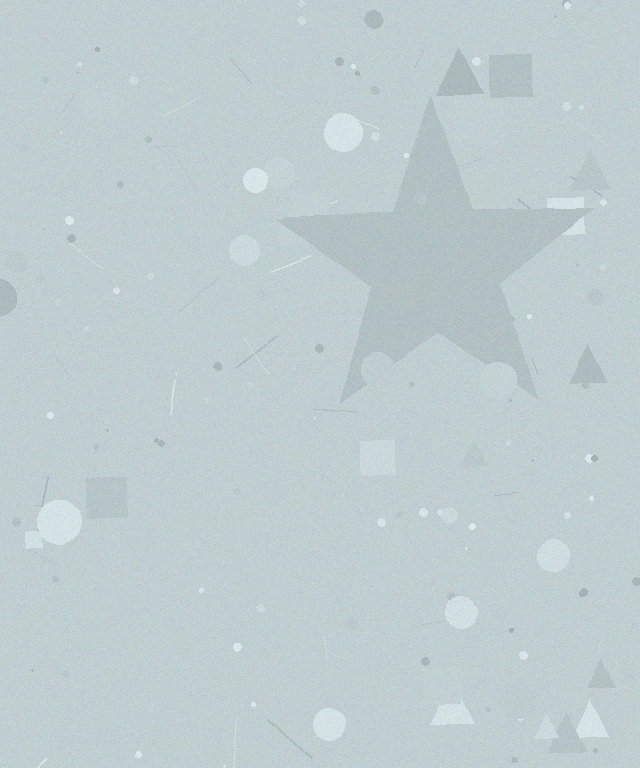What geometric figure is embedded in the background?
A star is embedded in the background.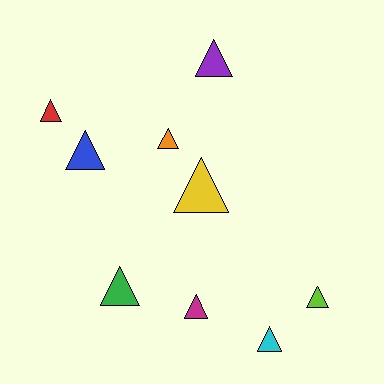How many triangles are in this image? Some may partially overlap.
There are 9 triangles.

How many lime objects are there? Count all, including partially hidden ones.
There is 1 lime object.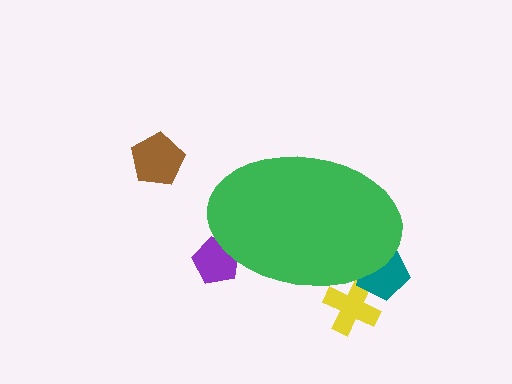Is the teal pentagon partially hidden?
Yes, the teal pentagon is partially hidden behind the green ellipse.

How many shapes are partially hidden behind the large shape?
3 shapes are partially hidden.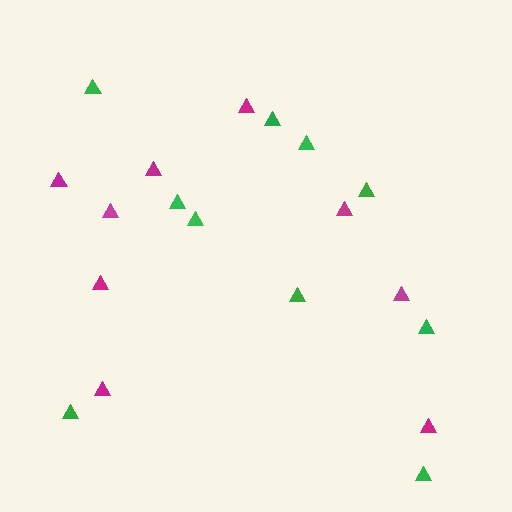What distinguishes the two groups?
There are 2 groups: one group of green triangles (10) and one group of magenta triangles (9).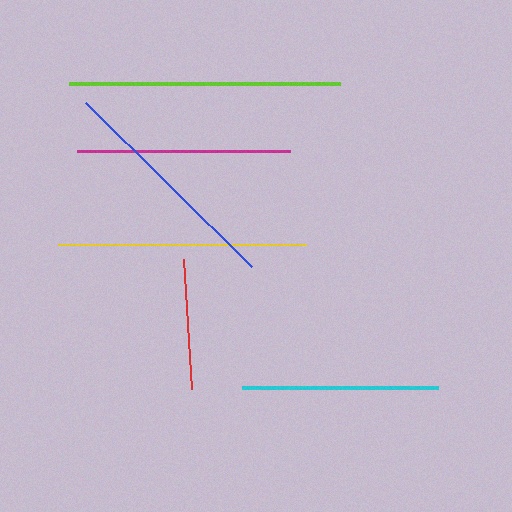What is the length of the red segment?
The red segment is approximately 131 pixels long.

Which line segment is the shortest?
The red line is the shortest at approximately 131 pixels.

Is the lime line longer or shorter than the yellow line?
The lime line is longer than the yellow line.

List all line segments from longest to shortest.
From longest to shortest: lime, yellow, blue, magenta, cyan, red.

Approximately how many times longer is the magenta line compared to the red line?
The magenta line is approximately 1.6 times the length of the red line.